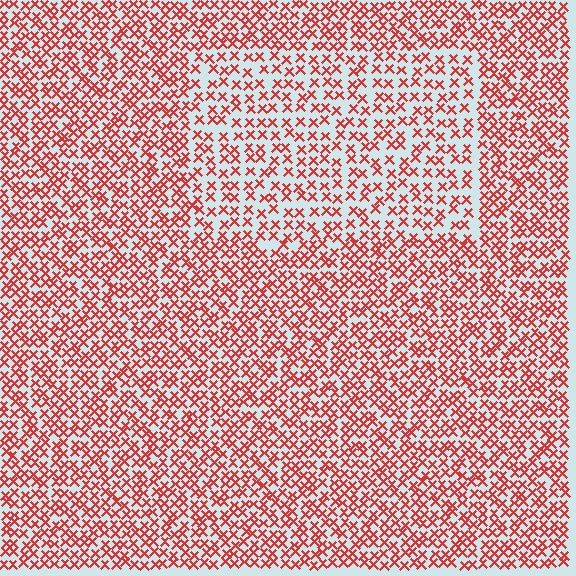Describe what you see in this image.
The image contains small red elements arranged at two different densities. A rectangle-shaped region is visible where the elements are less densely packed than the surrounding area.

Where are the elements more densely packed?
The elements are more densely packed outside the rectangle boundary.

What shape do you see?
I see a rectangle.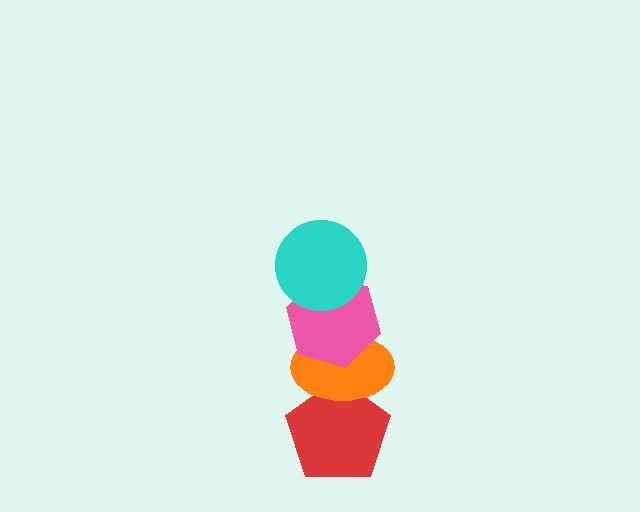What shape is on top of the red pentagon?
The orange ellipse is on top of the red pentagon.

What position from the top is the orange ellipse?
The orange ellipse is 3rd from the top.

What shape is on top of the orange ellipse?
The pink hexagon is on top of the orange ellipse.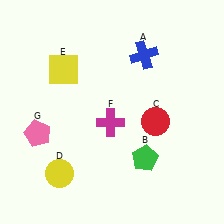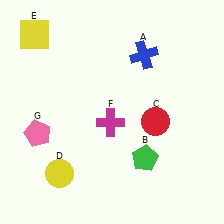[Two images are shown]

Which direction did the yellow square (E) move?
The yellow square (E) moved up.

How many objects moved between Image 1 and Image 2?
1 object moved between the two images.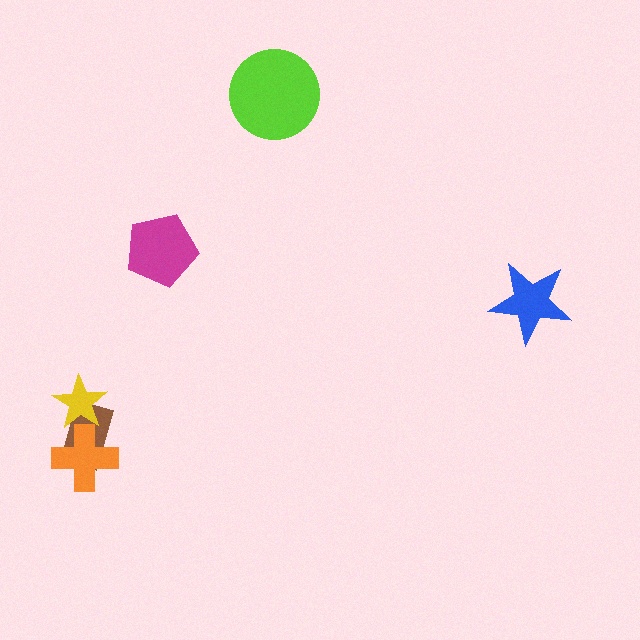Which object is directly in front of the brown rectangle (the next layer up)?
The orange cross is directly in front of the brown rectangle.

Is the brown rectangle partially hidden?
Yes, it is partially covered by another shape.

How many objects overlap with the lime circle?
0 objects overlap with the lime circle.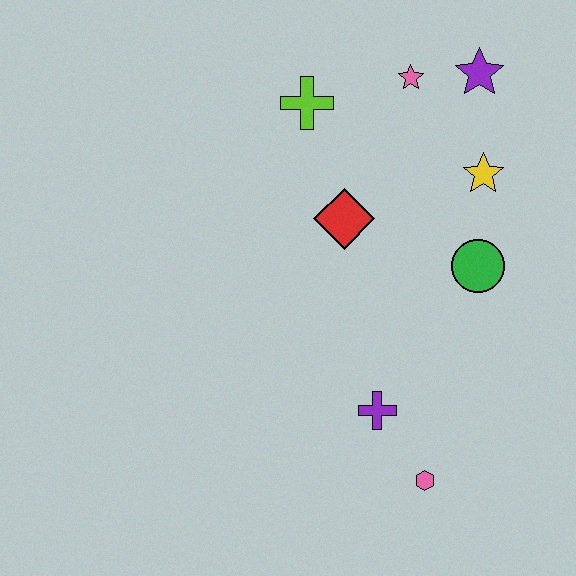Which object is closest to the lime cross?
The pink star is closest to the lime cross.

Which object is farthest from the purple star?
The pink hexagon is farthest from the purple star.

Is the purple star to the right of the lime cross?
Yes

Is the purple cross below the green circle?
Yes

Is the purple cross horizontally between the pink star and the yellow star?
No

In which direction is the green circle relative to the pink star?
The green circle is below the pink star.